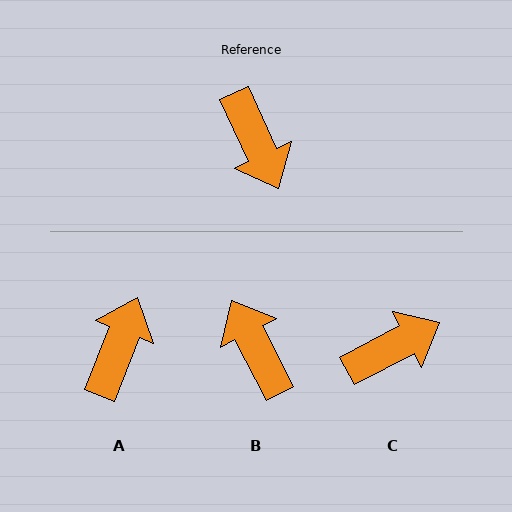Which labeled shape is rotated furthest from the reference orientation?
B, about 178 degrees away.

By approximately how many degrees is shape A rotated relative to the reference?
Approximately 133 degrees counter-clockwise.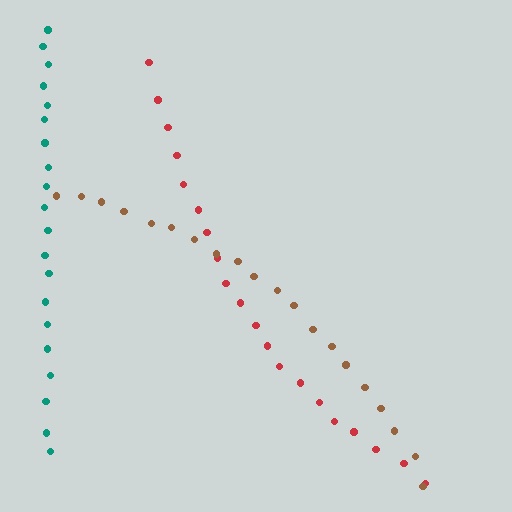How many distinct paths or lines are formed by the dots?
There are 3 distinct paths.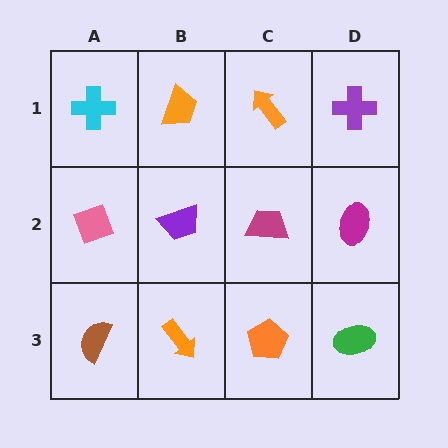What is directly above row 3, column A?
A pink diamond.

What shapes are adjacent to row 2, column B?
An orange trapezoid (row 1, column B), an orange arrow (row 3, column B), a pink diamond (row 2, column A), a magenta trapezoid (row 2, column C).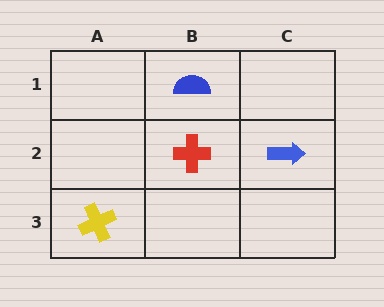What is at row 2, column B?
A red cross.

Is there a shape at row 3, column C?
No, that cell is empty.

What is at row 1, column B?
A blue semicircle.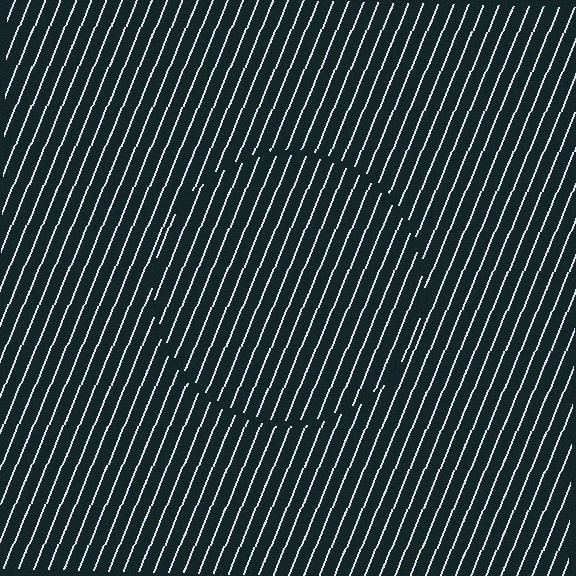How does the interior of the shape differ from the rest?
The interior of the shape contains the same grating, shifted by half a period — the contour is defined by the phase discontinuity where line-ends from the inner and outer gratings abut.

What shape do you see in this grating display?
An illusory circle. The interior of the shape contains the same grating, shifted by half a period — the contour is defined by the phase discontinuity where line-ends from the inner and outer gratings abut.